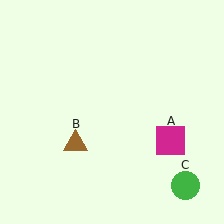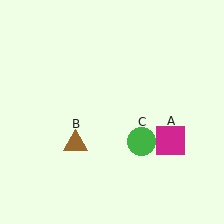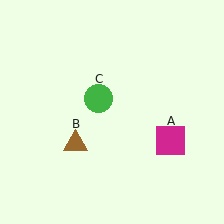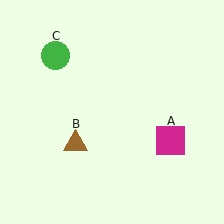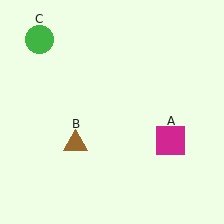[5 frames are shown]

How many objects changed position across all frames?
1 object changed position: green circle (object C).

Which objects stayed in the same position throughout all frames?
Magenta square (object A) and brown triangle (object B) remained stationary.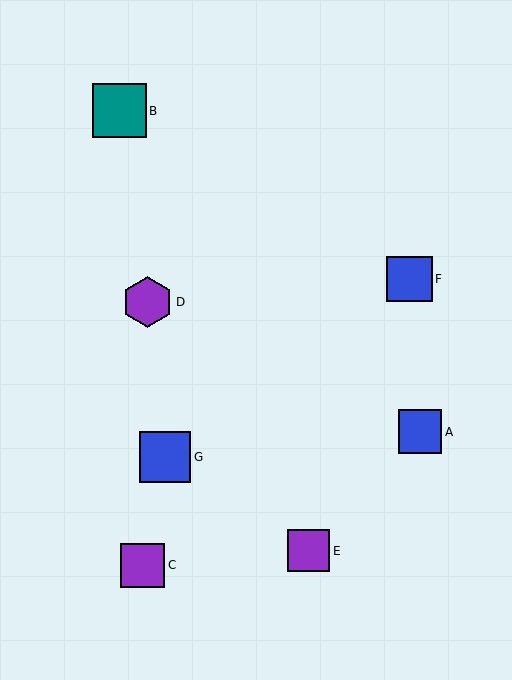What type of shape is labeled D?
Shape D is a purple hexagon.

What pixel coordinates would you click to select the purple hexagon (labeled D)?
Click at (148, 302) to select the purple hexagon D.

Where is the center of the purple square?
The center of the purple square is at (143, 565).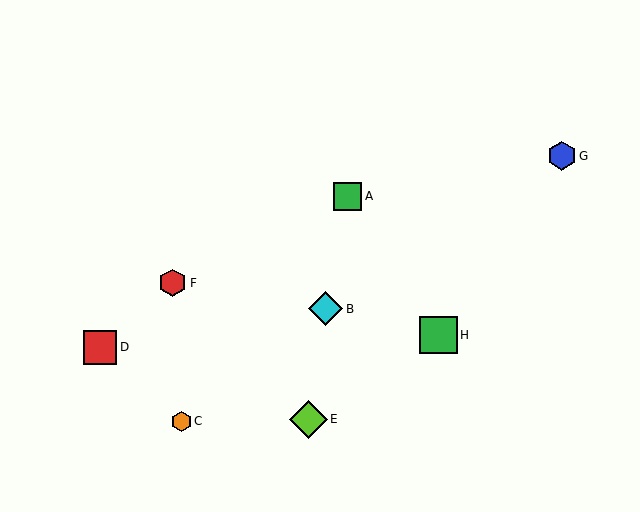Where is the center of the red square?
The center of the red square is at (100, 347).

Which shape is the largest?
The lime diamond (labeled E) is the largest.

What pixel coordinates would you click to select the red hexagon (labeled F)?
Click at (173, 283) to select the red hexagon F.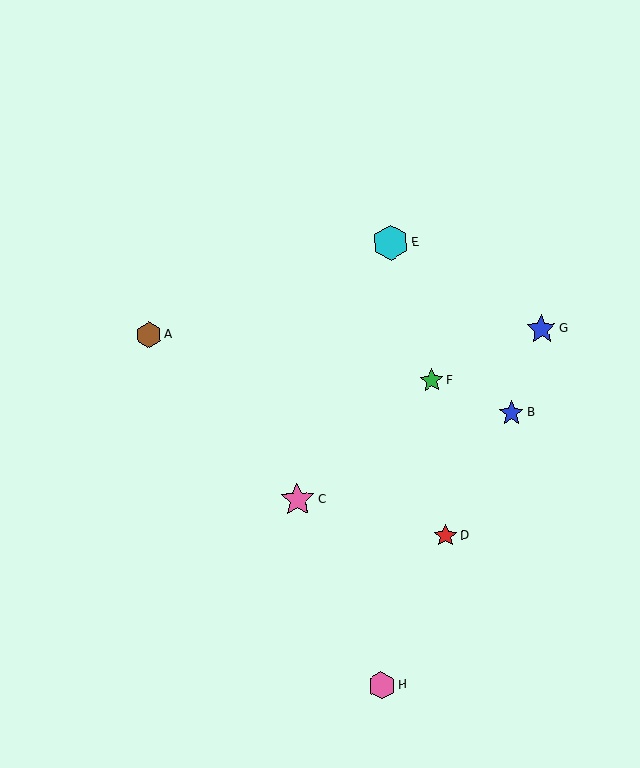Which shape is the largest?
The cyan hexagon (labeled E) is the largest.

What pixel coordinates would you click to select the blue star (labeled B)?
Click at (511, 413) to select the blue star B.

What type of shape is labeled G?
Shape G is a blue star.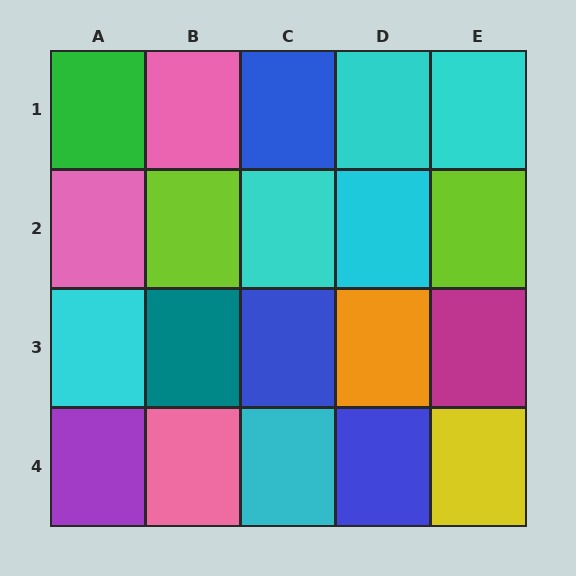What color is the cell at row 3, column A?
Cyan.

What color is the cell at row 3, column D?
Orange.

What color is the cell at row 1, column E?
Cyan.